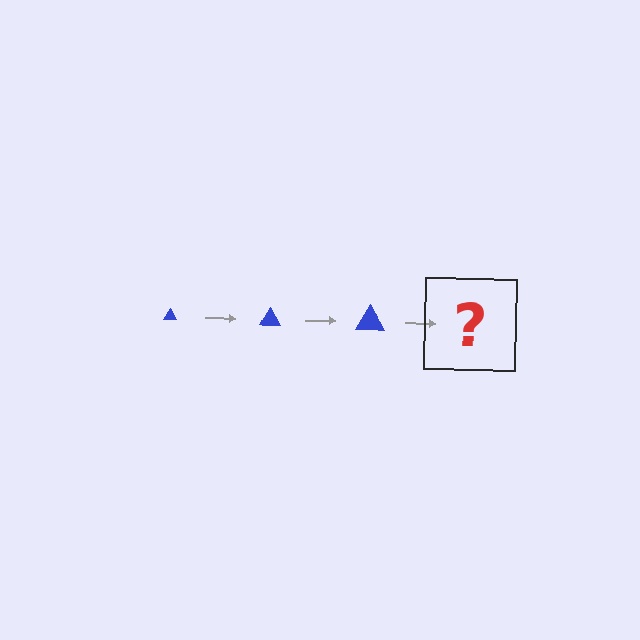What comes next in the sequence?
The next element should be a blue triangle, larger than the previous one.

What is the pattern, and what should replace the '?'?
The pattern is that the triangle gets progressively larger each step. The '?' should be a blue triangle, larger than the previous one.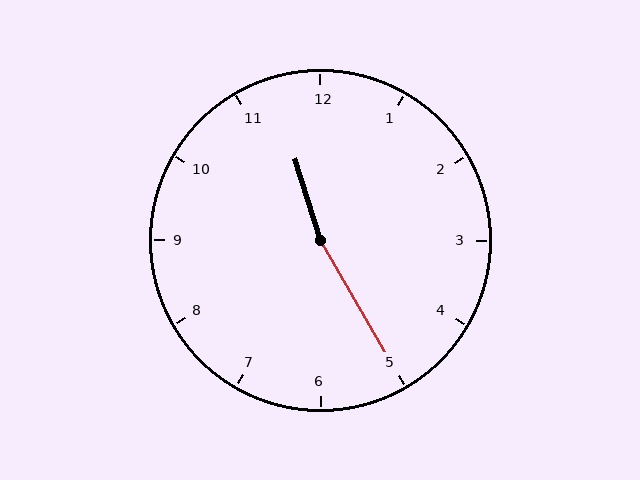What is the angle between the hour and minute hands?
Approximately 168 degrees.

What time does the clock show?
11:25.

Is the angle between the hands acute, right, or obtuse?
It is obtuse.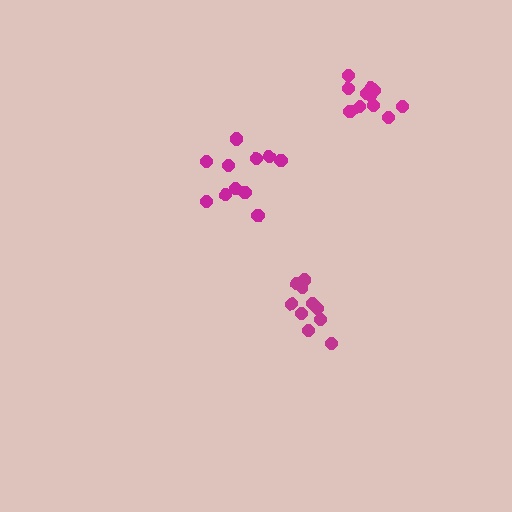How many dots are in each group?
Group 1: 10 dots, Group 2: 11 dots, Group 3: 11 dots (32 total).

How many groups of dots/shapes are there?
There are 3 groups.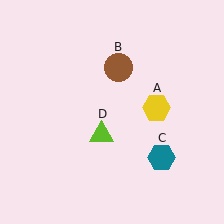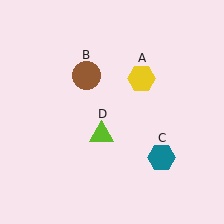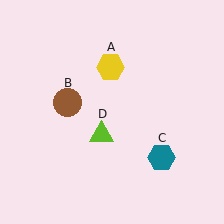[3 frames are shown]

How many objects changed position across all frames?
2 objects changed position: yellow hexagon (object A), brown circle (object B).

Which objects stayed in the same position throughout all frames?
Teal hexagon (object C) and lime triangle (object D) remained stationary.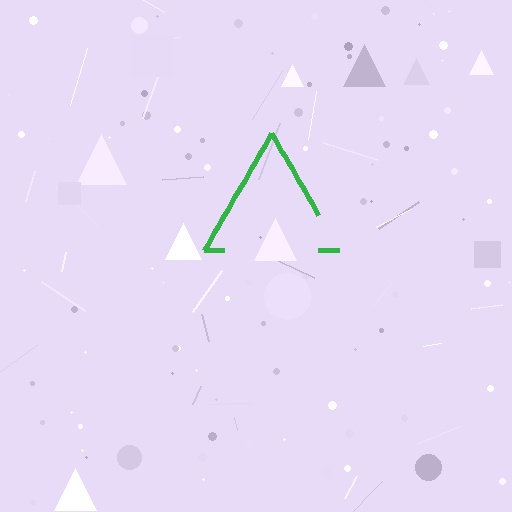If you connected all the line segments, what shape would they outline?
They would outline a triangle.